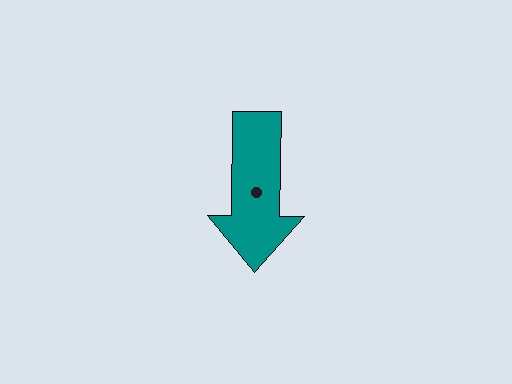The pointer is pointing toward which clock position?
Roughly 6 o'clock.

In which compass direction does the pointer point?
South.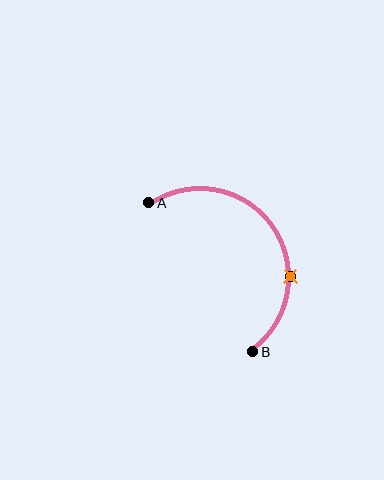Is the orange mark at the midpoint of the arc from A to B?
No. The orange mark lies on the arc but is closer to endpoint B. The arc midpoint would be at the point on the curve equidistant along the arc from both A and B.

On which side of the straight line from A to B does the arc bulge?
The arc bulges above and to the right of the straight line connecting A and B.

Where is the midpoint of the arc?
The arc midpoint is the point on the curve farthest from the straight line joining A and B. It sits above and to the right of that line.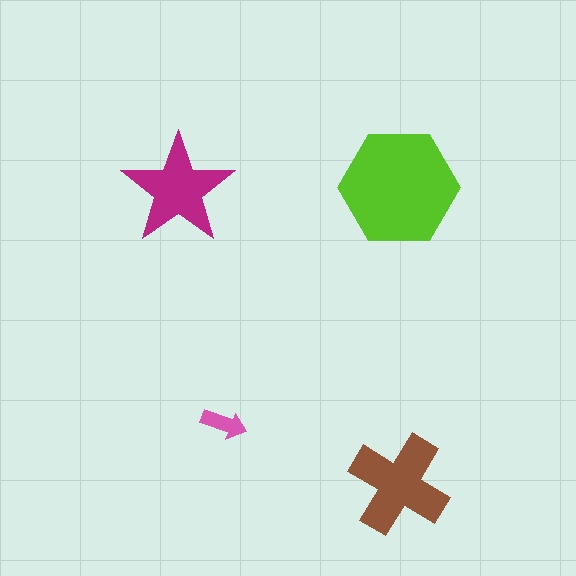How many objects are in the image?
There are 4 objects in the image.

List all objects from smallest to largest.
The pink arrow, the magenta star, the brown cross, the lime hexagon.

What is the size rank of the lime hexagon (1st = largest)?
1st.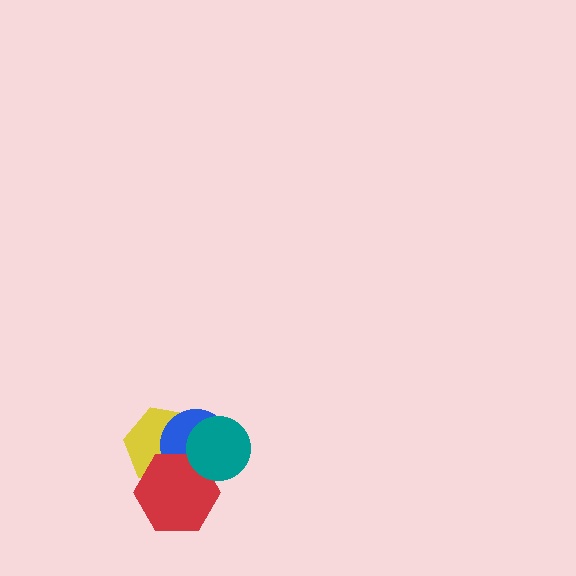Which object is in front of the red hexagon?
The teal circle is in front of the red hexagon.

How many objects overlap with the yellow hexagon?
3 objects overlap with the yellow hexagon.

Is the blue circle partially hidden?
Yes, it is partially covered by another shape.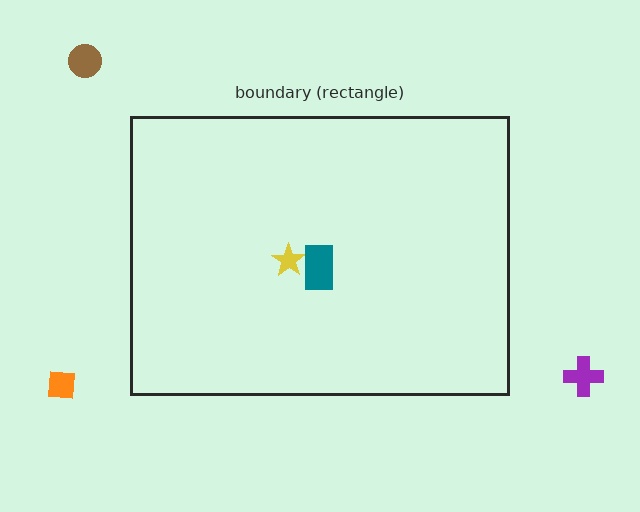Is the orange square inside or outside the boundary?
Outside.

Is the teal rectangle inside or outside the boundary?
Inside.